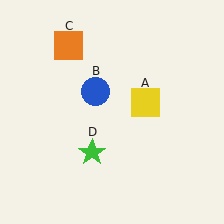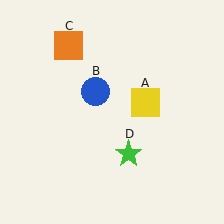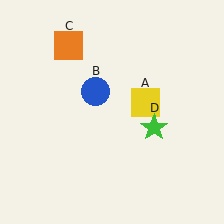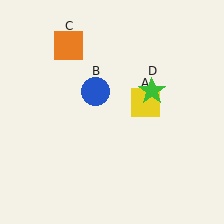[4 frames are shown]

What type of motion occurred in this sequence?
The green star (object D) rotated counterclockwise around the center of the scene.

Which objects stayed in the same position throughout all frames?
Yellow square (object A) and blue circle (object B) and orange square (object C) remained stationary.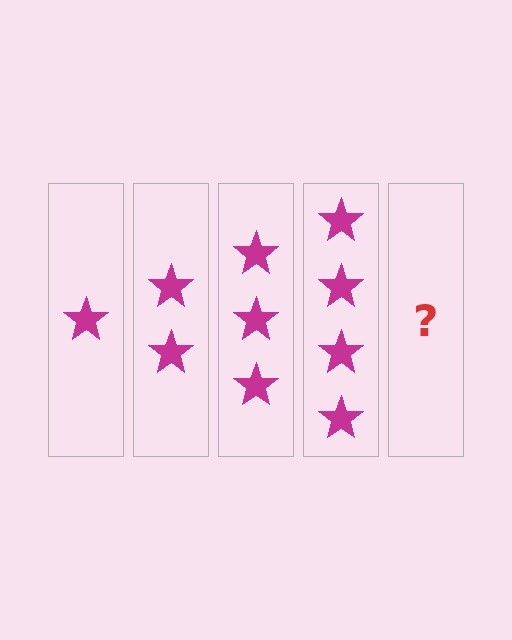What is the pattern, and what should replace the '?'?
The pattern is that each step adds one more star. The '?' should be 5 stars.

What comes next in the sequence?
The next element should be 5 stars.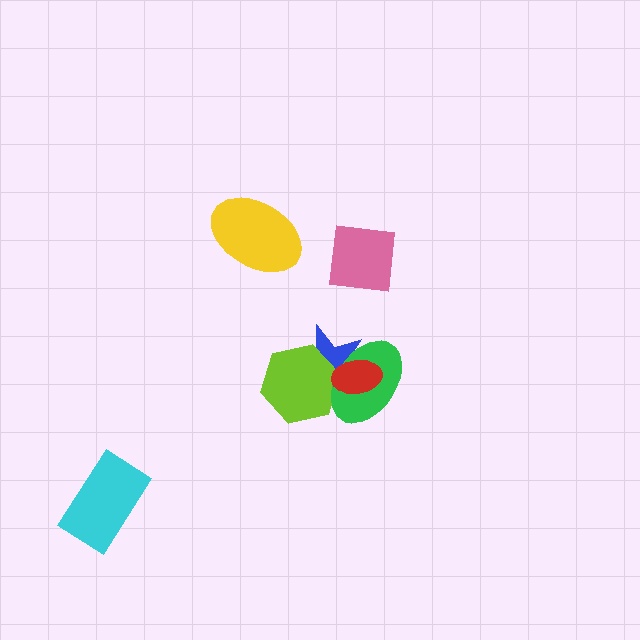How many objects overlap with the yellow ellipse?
0 objects overlap with the yellow ellipse.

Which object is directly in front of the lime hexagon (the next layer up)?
The green ellipse is directly in front of the lime hexagon.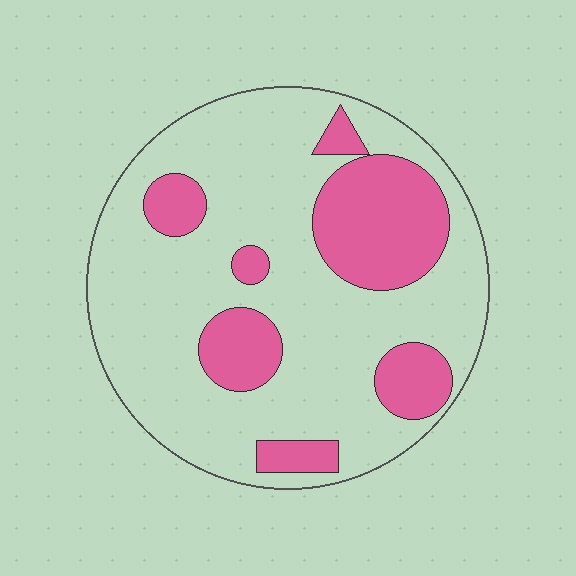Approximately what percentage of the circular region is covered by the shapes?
Approximately 25%.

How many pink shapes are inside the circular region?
7.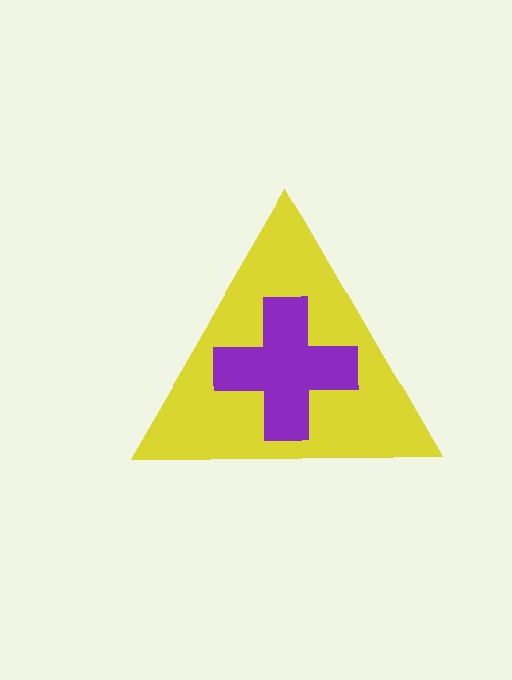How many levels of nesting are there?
2.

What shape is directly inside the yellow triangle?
The purple cross.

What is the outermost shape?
The yellow triangle.